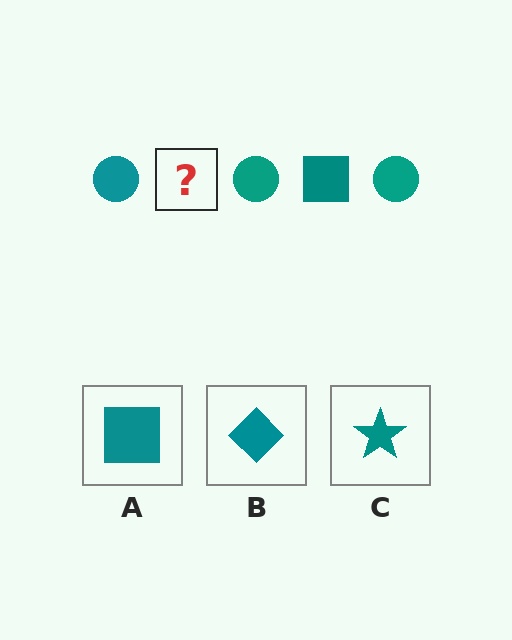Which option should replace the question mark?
Option A.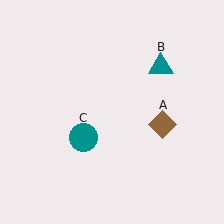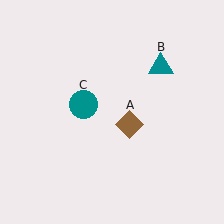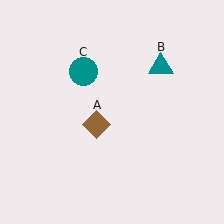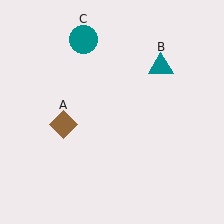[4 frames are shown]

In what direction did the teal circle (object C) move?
The teal circle (object C) moved up.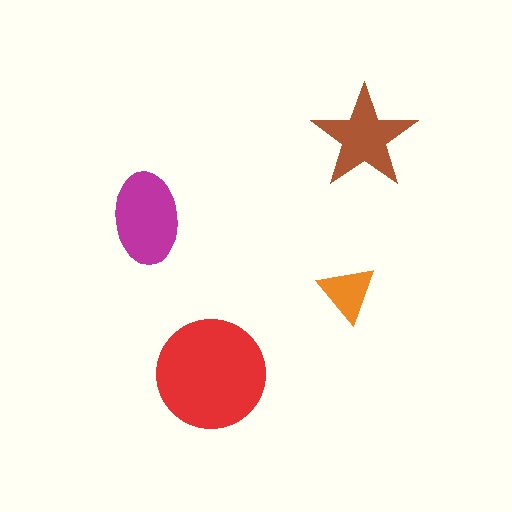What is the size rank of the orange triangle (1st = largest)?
4th.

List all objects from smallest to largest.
The orange triangle, the brown star, the magenta ellipse, the red circle.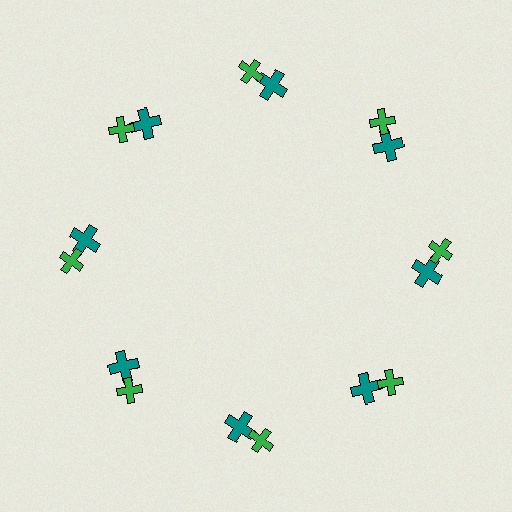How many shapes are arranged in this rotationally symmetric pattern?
There are 16 shapes, arranged in 8 groups of 2.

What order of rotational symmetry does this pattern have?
This pattern has 8-fold rotational symmetry.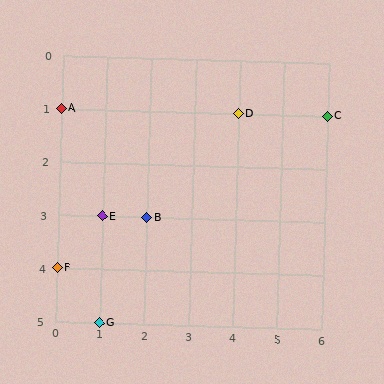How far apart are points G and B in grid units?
Points G and B are 1 column and 2 rows apart (about 2.2 grid units diagonally).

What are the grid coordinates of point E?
Point E is at grid coordinates (1, 3).